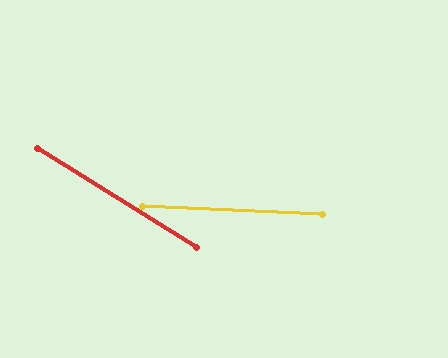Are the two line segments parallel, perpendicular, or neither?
Neither parallel nor perpendicular — they differ by about 30°.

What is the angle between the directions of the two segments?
Approximately 30 degrees.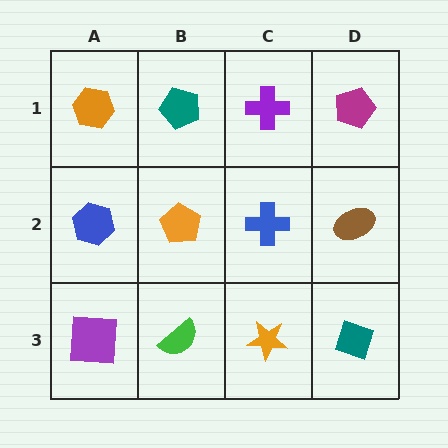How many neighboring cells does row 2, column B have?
4.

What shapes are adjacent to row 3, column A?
A blue hexagon (row 2, column A), a green semicircle (row 3, column B).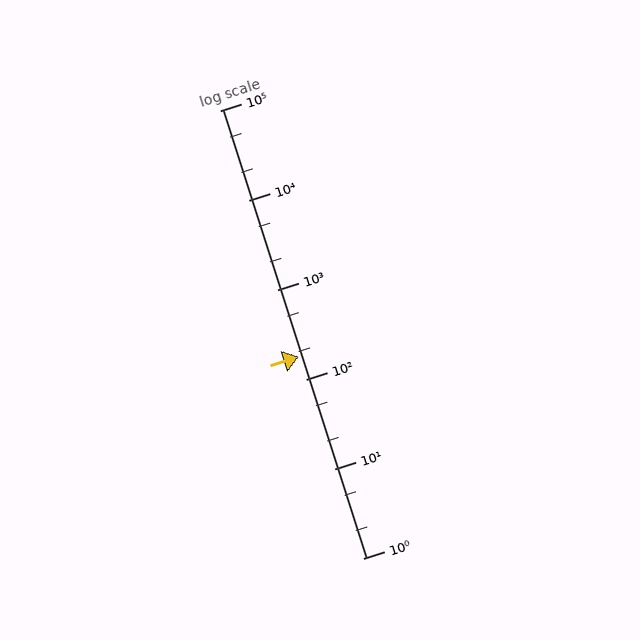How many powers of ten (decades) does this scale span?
The scale spans 5 decades, from 1 to 100000.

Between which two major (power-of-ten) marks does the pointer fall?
The pointer is between 100 and 1000.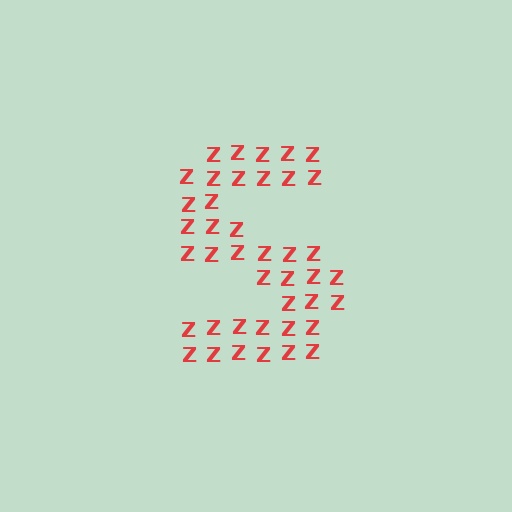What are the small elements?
The small elements are letter Z's.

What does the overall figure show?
The overall figure shows the letter S.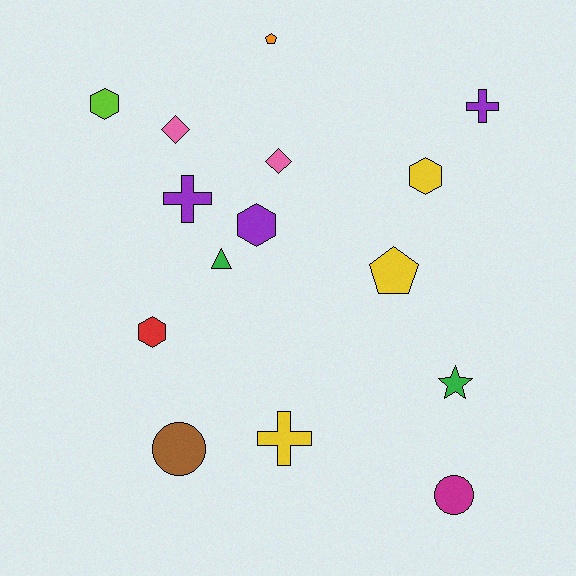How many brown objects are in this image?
There is 1 brown object.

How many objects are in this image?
There are 15 objects.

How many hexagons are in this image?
There are 4 hexagons.